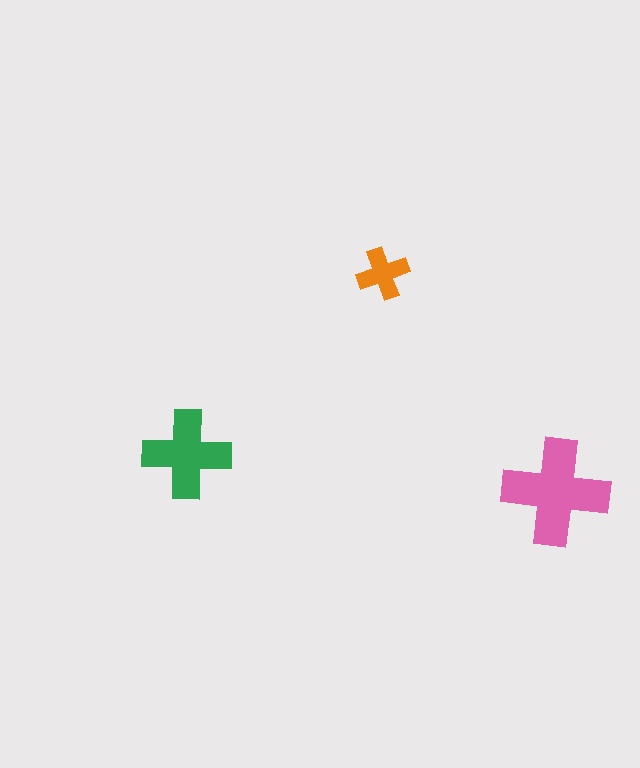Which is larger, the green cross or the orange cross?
The green one.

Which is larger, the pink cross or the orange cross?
The pink one.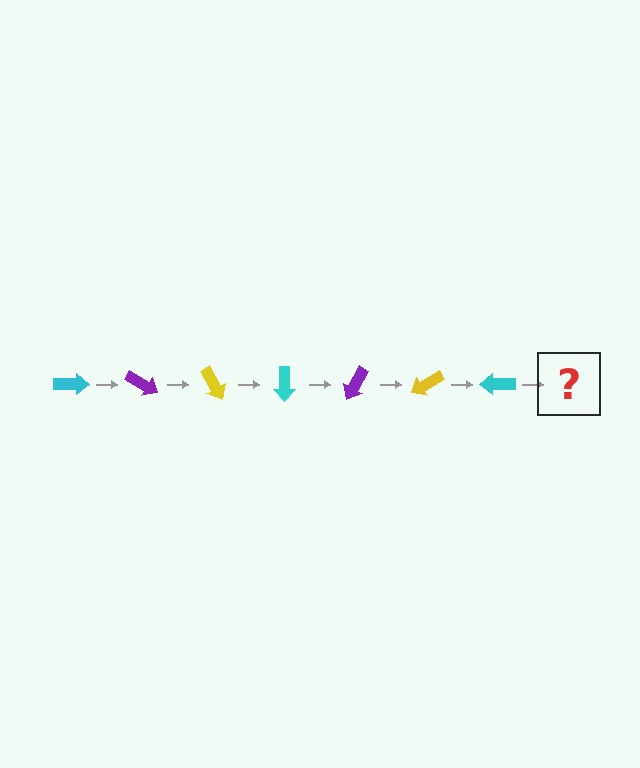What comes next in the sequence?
The next element should be a purple arrow, rotated 210 degrees from the start.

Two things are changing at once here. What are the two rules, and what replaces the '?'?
The two rules are that it rotates 30 degrees each step and the color cycles through cyan, purple, and yellow. The '?' should be a purple arrow, rotated 210 degrees from the start.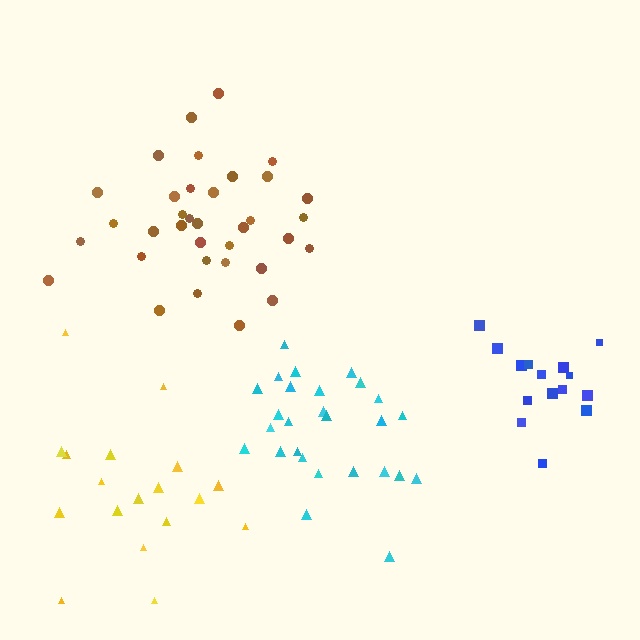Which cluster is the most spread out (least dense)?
Yellow.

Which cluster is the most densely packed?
Brown.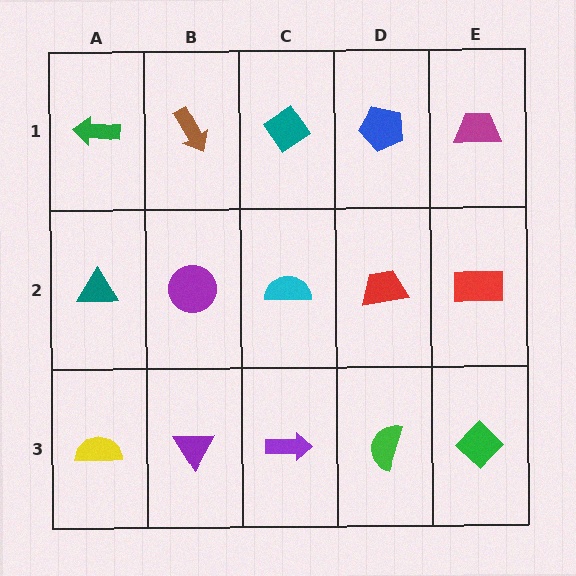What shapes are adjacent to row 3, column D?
A red trapezoid (row 2, column D), a purple arrow (row 3, column C), a green diamond (row 3, column E).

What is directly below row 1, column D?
A red trapezoid.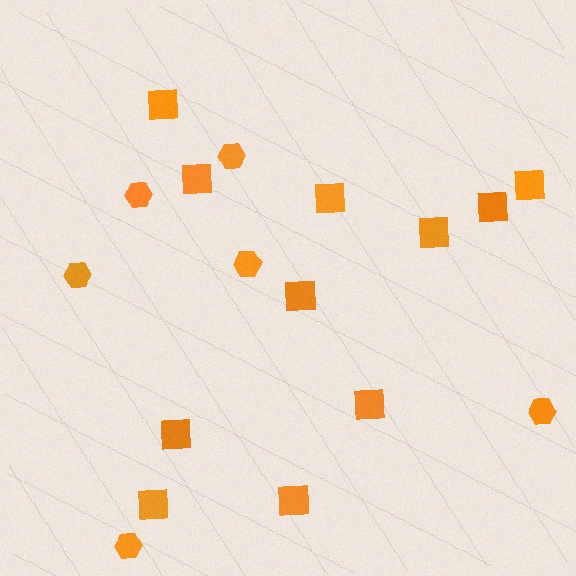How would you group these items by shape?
There are 2 groups: one group of squares (11) and one group of hexagons (6).